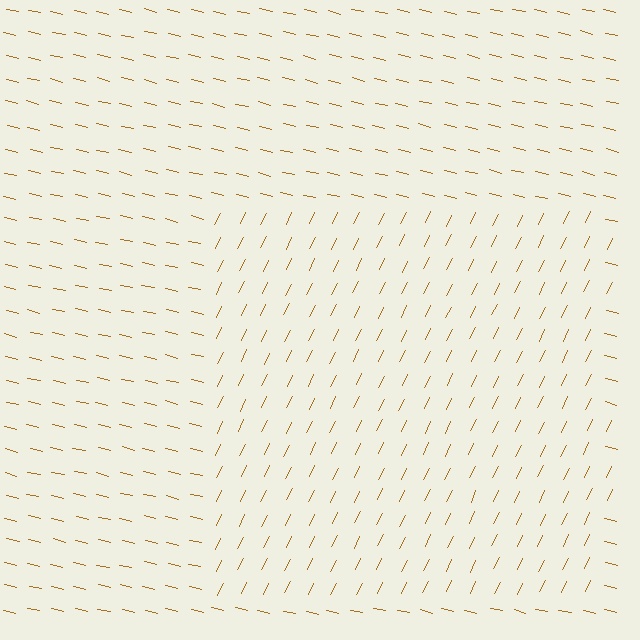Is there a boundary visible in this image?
Yes, there is a texture boundary formed by a change in line orientation.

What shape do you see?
I see a rectangle.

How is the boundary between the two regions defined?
The boundary is defined purely by a change in line orientation (approximately 77 degrees difference). All lines are the same color and thickness.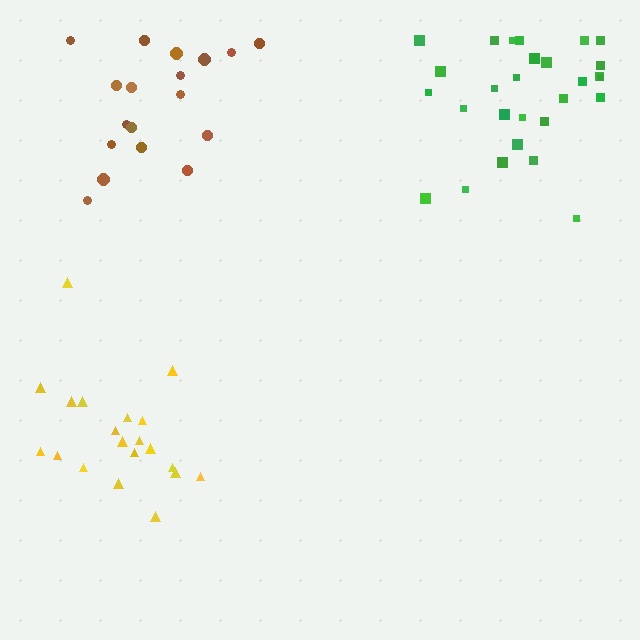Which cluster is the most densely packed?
Green.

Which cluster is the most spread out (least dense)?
Brown.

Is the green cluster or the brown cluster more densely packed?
Green.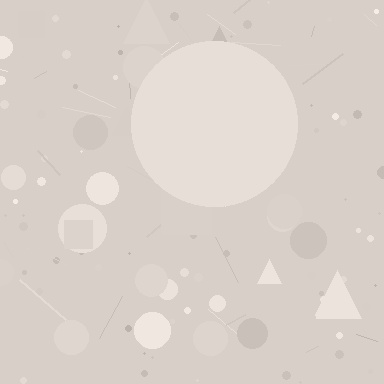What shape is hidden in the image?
A circle is hidden in the image.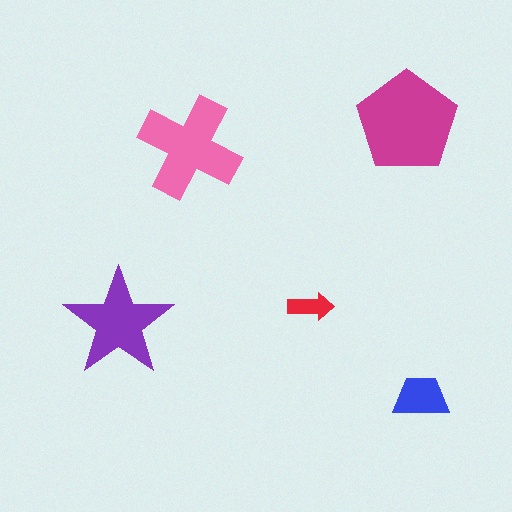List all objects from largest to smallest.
The magenta pentagon, the pink cross, the purple star, the blue trapezoid, the red arrow.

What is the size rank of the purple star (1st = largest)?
3rd.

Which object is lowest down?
The blue trapezoid is bottommost.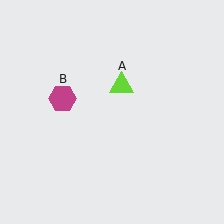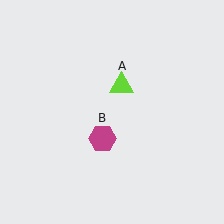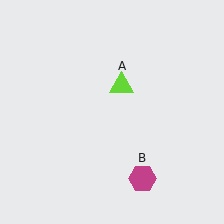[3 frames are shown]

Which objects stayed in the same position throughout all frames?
Lime triangle (object A) remained stationary.